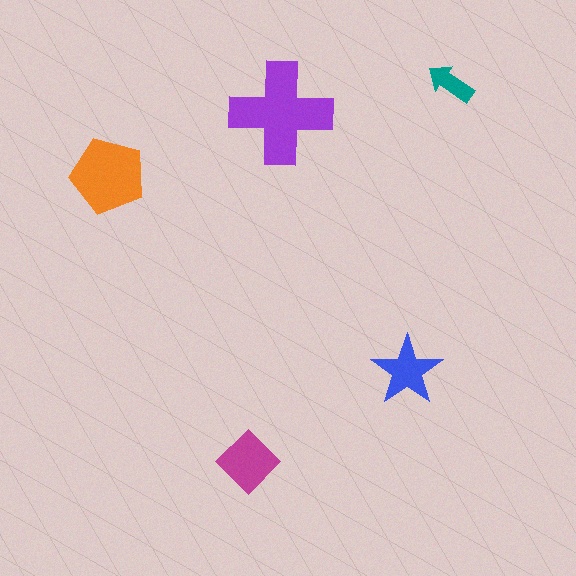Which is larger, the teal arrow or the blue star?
The blue star.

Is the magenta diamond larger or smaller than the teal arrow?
Larger.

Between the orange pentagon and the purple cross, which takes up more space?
The purple cross.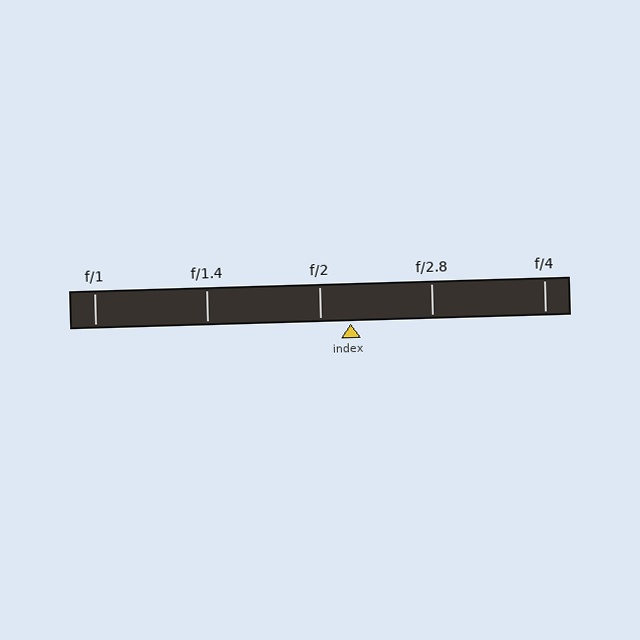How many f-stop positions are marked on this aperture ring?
There are 5 f-stop positions marked.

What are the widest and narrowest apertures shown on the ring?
The widest aperture shown is f/1 and the narrowest is f/4.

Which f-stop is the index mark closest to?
The index mark is closest to f/2.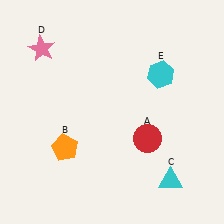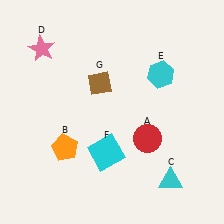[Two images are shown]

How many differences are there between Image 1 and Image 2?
There are 2 differences between the two images.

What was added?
A cyan square (F), a brown diamond (G) were added in Image 2.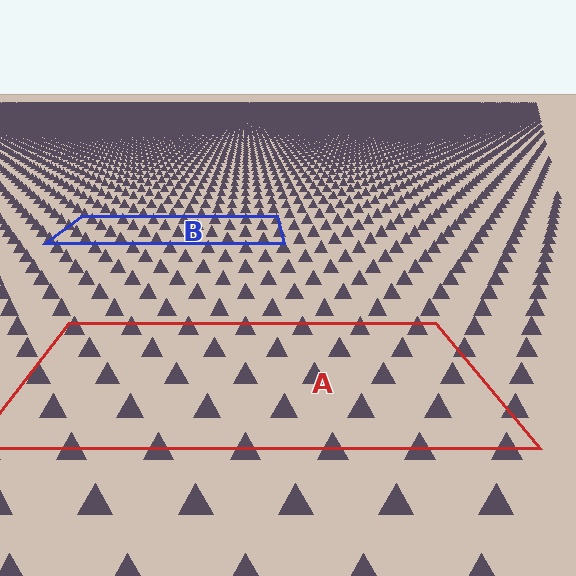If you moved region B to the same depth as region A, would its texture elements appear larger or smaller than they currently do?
They would appear larger. At a closer depth, the same texture elements are projected at a bigger on-screen size.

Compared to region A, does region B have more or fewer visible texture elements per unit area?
Region B has more texture elements per unit area — they are packed more densely because it is farther away.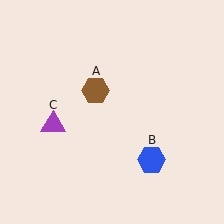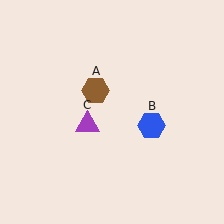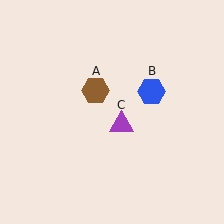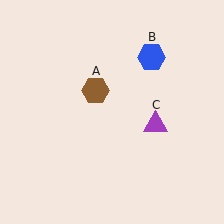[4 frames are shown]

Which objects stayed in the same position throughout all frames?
Brown hexagon (object A) remained stationary.